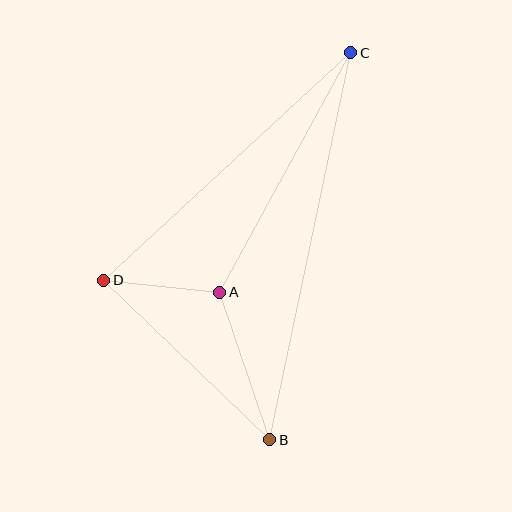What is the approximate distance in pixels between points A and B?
The distance between A and B is approximately 156 pixels.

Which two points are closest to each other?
Points A and D are closest to each other.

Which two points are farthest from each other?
Points B and C are farthest from each other.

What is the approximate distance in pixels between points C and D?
The distance between C and D is approximately 336 pixels.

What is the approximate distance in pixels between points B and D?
The distance between B and D is approximately 230 pixels.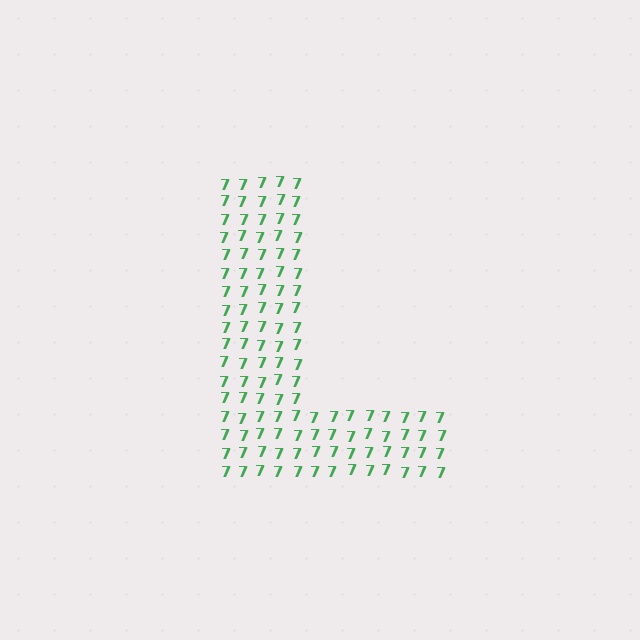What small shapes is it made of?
It is made of small digit 7's.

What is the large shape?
The large shape is the letter L.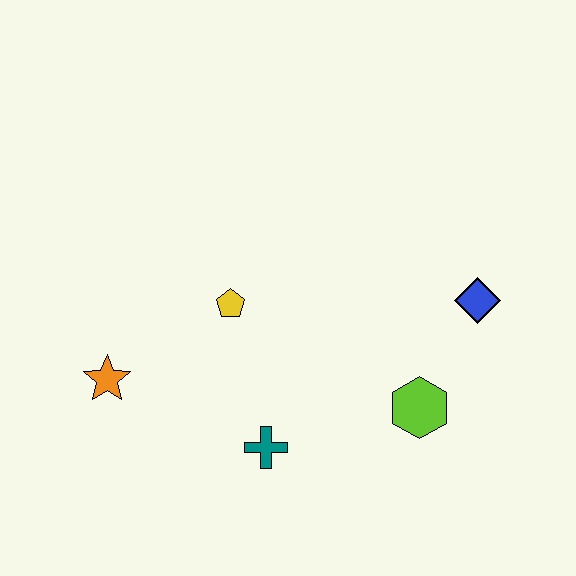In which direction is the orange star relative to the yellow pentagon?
The orange star is to the left of the yellow pentagon.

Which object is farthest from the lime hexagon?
The orange star is farthest from the lime hexagon.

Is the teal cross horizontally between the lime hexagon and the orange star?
Yes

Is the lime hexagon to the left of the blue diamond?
Yes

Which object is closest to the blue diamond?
The lime hexagon is closest to the blue diamond.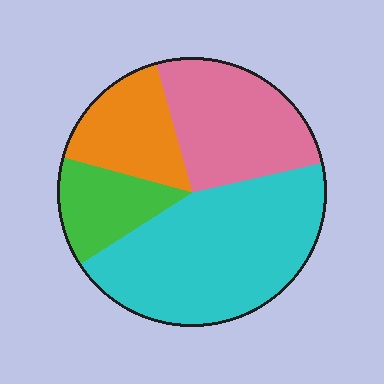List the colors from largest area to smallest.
From largest to smallest: cyan, pink, orange, green.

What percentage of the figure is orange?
Orange covers around 15% of the figure.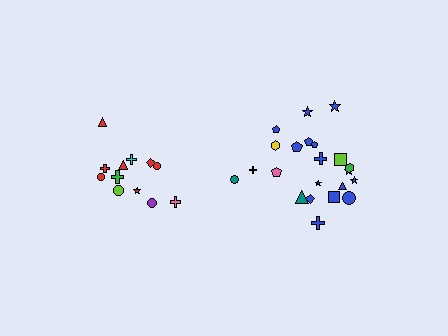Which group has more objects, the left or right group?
The right group.